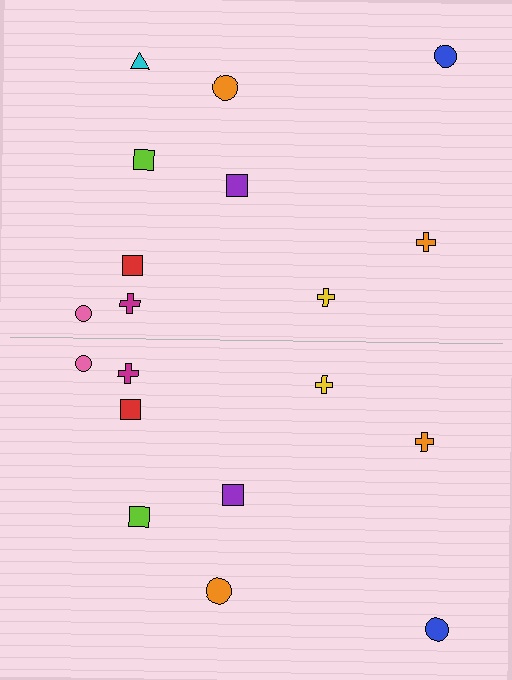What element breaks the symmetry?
A cyan triangle is missing from the bottom side.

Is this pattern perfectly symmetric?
No, the pattern is not perfectly symmetric. A cyan triangle is missing from the bottom side.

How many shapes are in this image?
There are 19 shapes in this image.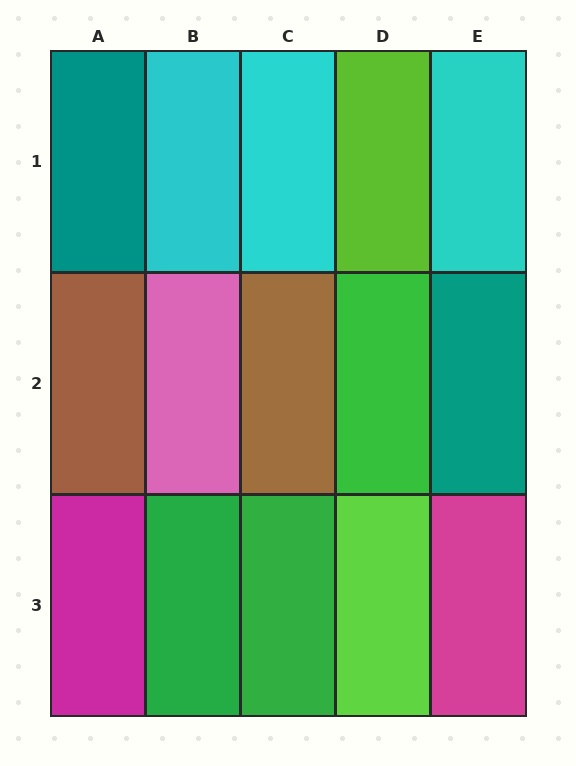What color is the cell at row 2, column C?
Brown.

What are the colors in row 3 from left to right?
Magenta, green, green, lime, magenta.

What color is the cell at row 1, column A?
Teal.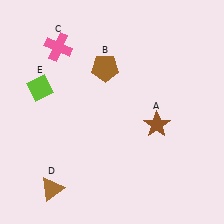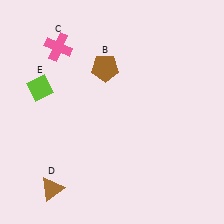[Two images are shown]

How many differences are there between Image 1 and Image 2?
There is 1 difference between the two images.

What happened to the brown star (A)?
The brown star (A) was removed in Image 2. It was in the bottom-right area of Image 1.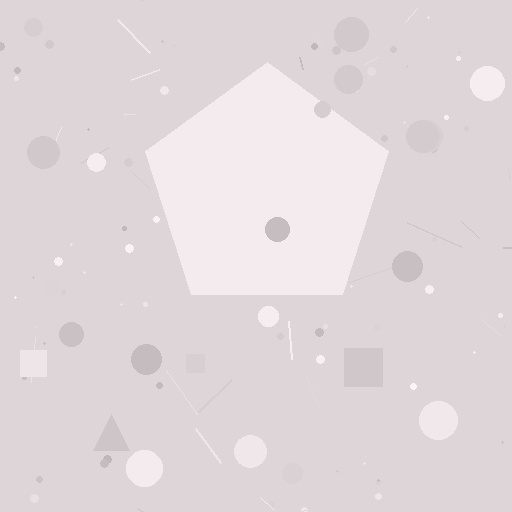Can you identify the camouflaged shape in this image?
The camouflaged shape is a pentagon.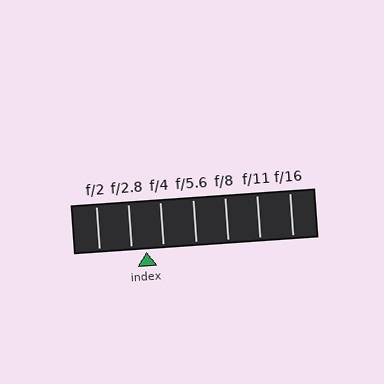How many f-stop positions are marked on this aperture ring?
There are 7 f-stop positions marked.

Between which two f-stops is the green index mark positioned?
The index mark is between f/2.8 and f/4.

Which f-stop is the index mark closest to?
The index mark is closest to f/2.8.